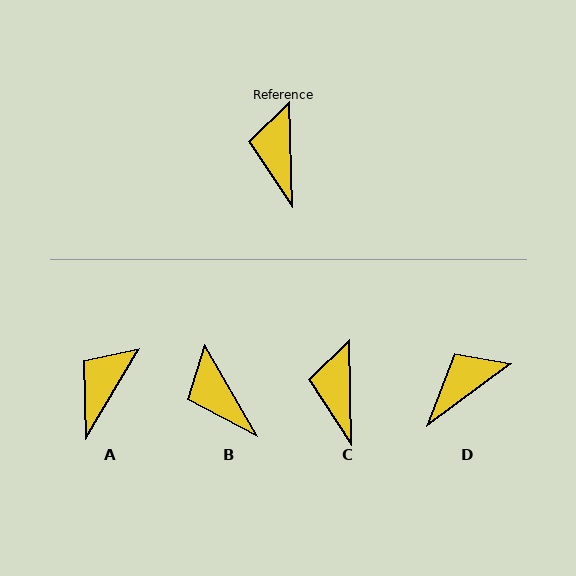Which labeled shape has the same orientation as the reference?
C.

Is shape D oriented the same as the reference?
No, it is off by about 55 degrees.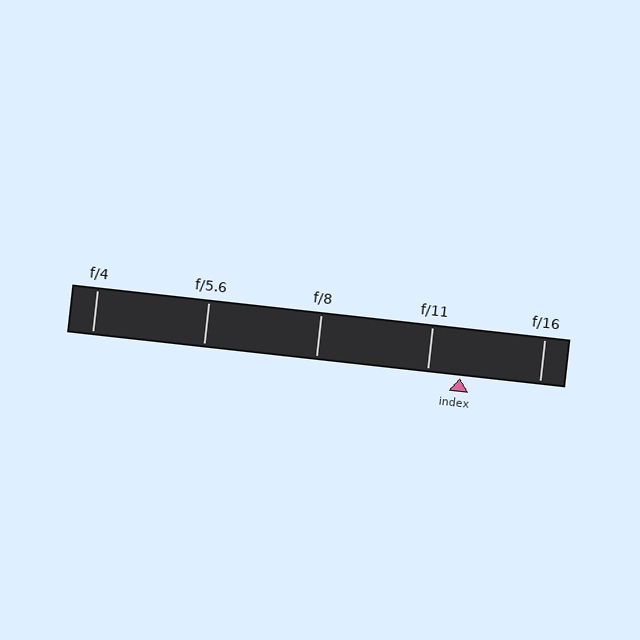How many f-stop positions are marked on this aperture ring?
There are 5 f-stop positions marked.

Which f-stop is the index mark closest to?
The index mark is closest to f/11.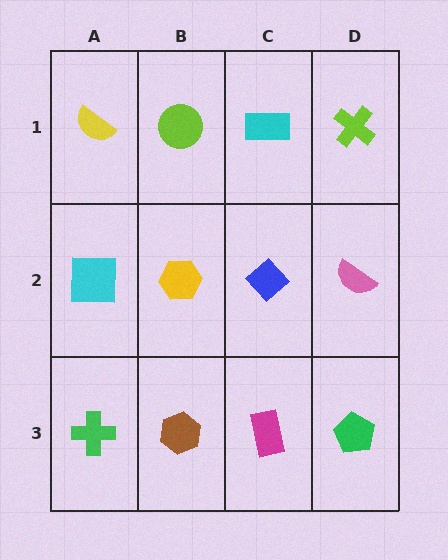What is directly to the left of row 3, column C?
A brown hexagon.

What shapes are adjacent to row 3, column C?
A blue diamond (row 2, column C), a brown hexagon (row 3, column B), a green pentagon (row 3, column D).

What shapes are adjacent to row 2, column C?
A cyan rectangle (row 1, column C), a magenta rectangle (row 3, column C), a yellow hexagon (row 2, column B), a pink semicircle (row 2, column D).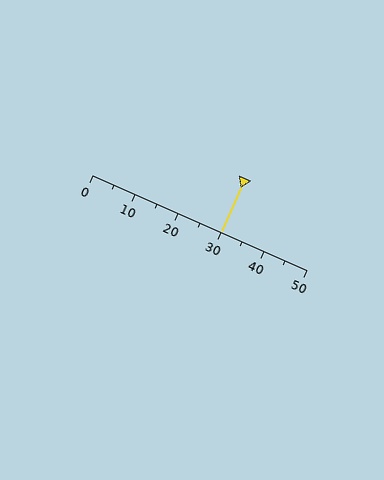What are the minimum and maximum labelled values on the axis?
The axis runs from 0 to 50.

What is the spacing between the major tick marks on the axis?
The major ticks are spaced 10 apart.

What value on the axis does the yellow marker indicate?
The marker indicates approximately 30.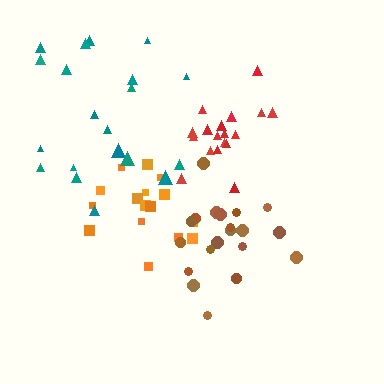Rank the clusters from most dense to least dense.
red, brown, orange, teal.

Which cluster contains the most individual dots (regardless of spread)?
Brown (21).